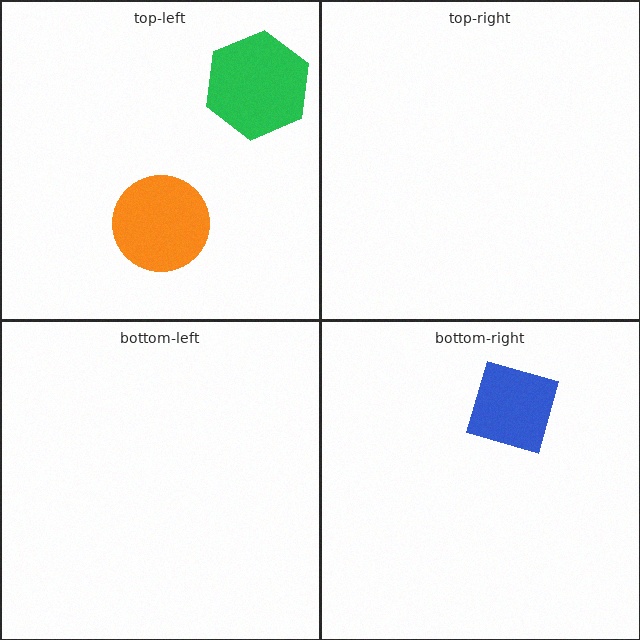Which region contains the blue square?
The bottom-right region.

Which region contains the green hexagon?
The top-left region.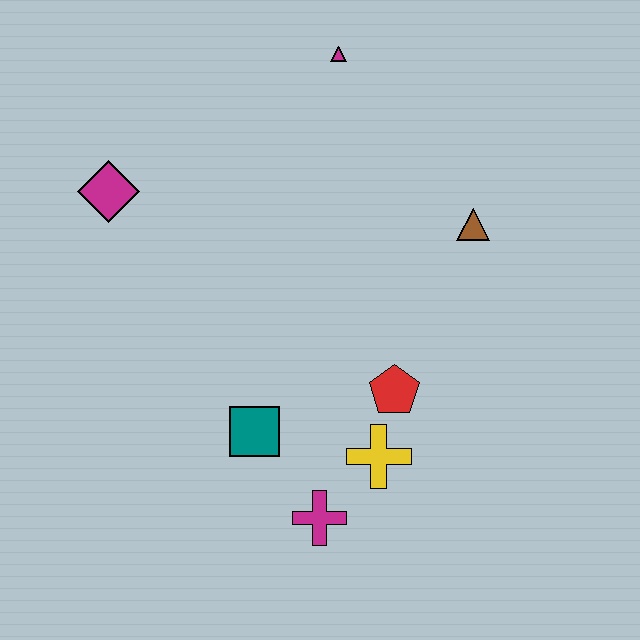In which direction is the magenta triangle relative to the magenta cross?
The magenta triangle is above the magenta cross.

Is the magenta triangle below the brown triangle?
No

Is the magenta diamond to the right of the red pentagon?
No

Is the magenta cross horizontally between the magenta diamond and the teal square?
No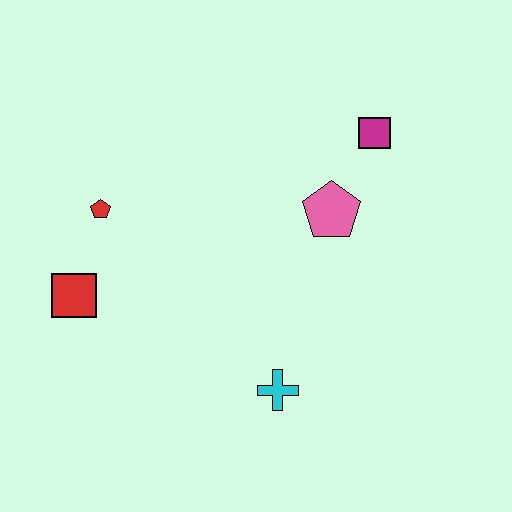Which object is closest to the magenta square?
The pink pentagon is closest to the magenta square.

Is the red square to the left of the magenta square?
Yes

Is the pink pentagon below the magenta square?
Yes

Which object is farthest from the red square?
The magenta square is farthest from the red square.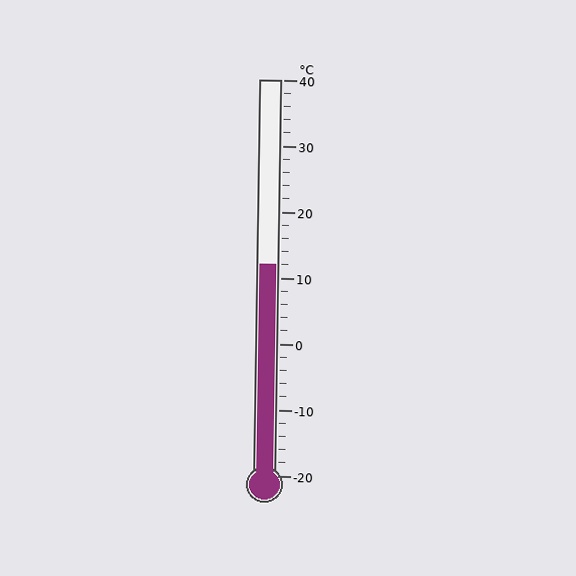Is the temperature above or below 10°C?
The temperature is above 10°C.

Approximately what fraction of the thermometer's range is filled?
The thermometer is filled to approximately 55% of its range.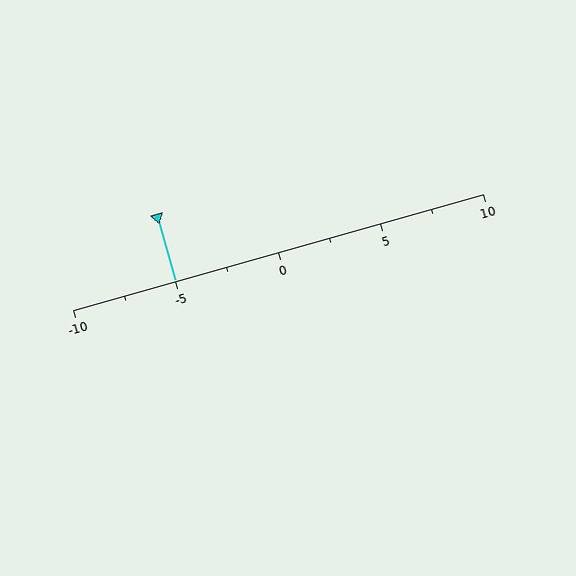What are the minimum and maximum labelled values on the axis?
The axis runs from -10 to 10.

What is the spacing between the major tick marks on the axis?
The major ticks are spaced 5 apart.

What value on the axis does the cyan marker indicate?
The marker indicates approximately -5.